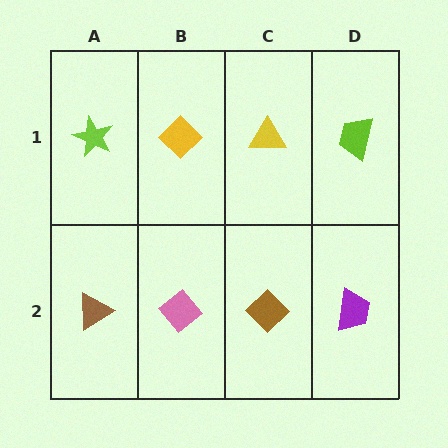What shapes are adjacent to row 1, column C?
A brown diamond (row 2, column C), a yellow diamond (row 1, column B), a lime trapezoid (row 1, column D).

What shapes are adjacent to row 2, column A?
A lime star (row 1, column A), a pink diamond (row 2, column B).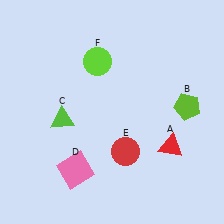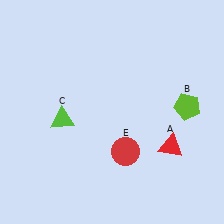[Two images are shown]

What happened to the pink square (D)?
The pink square (D) was removed in Image 2. It was in the bottom-left area of Image 1.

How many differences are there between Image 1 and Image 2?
There are 2 differences between the two images.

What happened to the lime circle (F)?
The lime circle (F) was removed in Image 2. It was in the top-left area of Image 1.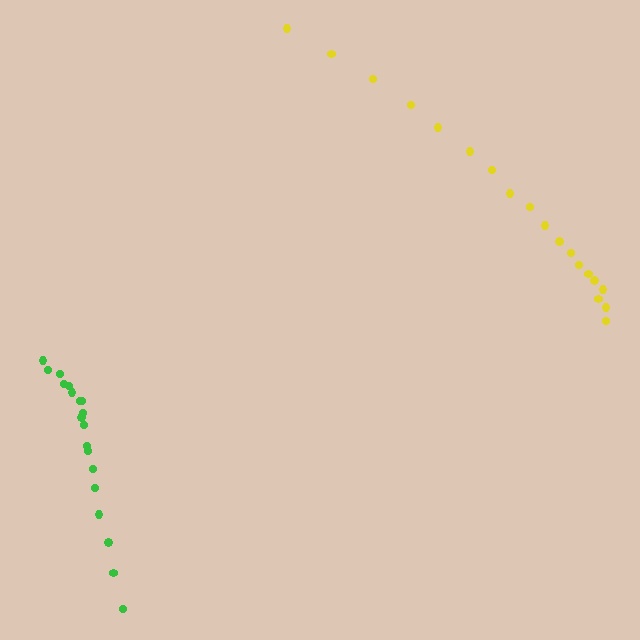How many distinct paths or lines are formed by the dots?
There are 2 distinct paths.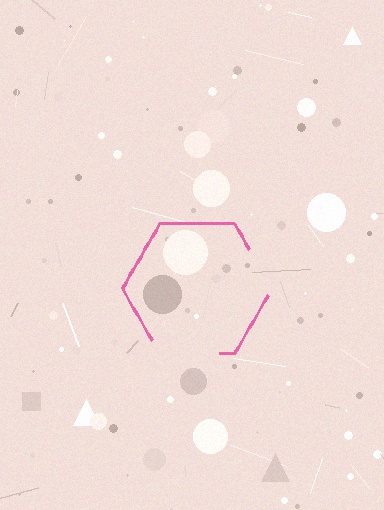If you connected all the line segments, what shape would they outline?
They would outline a hexagon.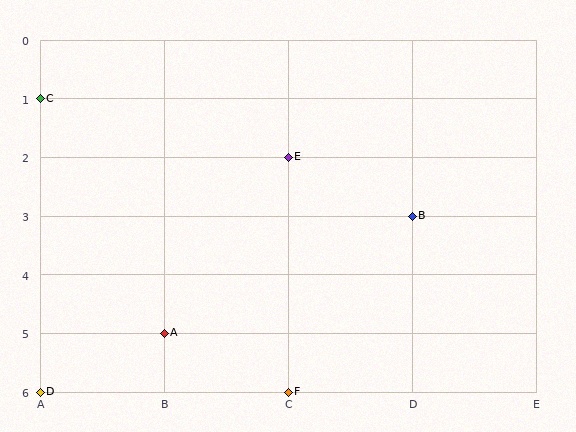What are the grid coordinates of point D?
Point D is at grid coordinates (A, 6).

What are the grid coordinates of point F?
Point F is at grid coordinates (C, 6).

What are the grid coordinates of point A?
Point A is at grid coordinates (B, 5).